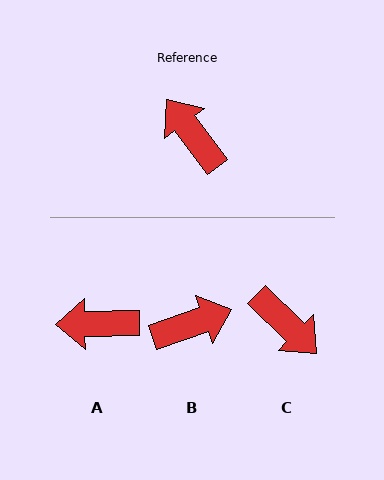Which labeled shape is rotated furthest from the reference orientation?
C, about 171 degrees away.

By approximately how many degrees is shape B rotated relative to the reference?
Approximately 107 degrees clockwise.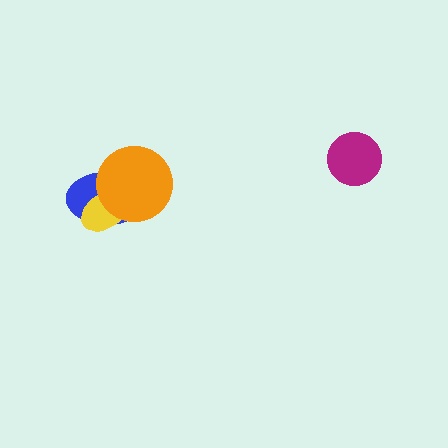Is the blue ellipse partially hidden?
Yes, it is partially covered by another shape.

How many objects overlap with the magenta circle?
0 objects overlap with the magenta circle.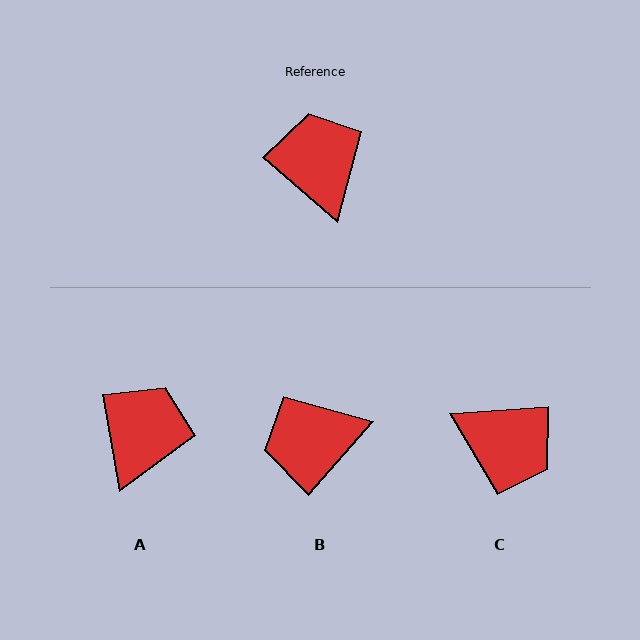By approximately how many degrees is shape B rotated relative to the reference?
Approximately 89 degrees counter-clockwise.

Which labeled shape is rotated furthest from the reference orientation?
C, about 135 degrees away.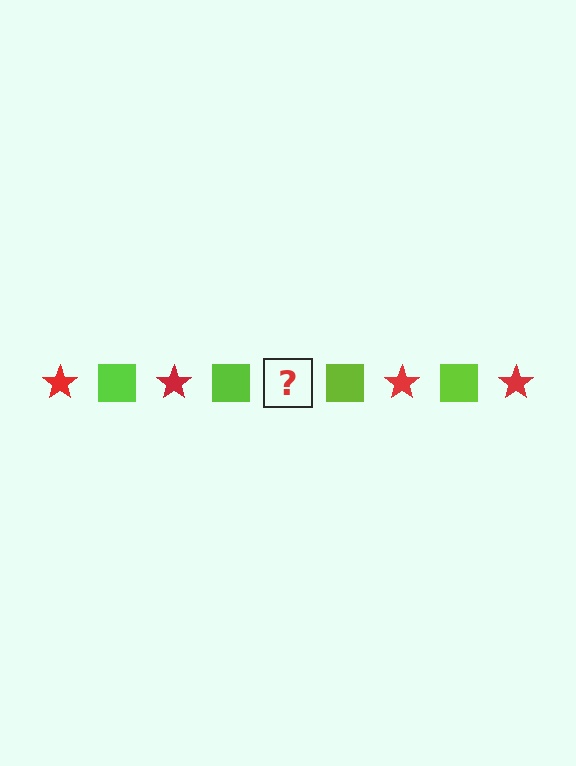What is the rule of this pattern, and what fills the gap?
The rule is that the pattern alternates between red star and lime square. The gap should be filled with a red star.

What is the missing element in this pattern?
The missing element is a red star.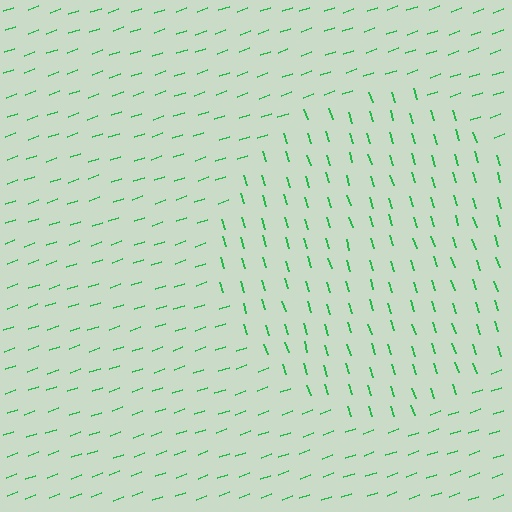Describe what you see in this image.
The image is filled with small green line segments. A circle region in the image has lines oriented differently from the surrounding lines, creating a visible texture boundary.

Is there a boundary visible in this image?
Yes, there is a texture boundary formed by a change in line orientation.